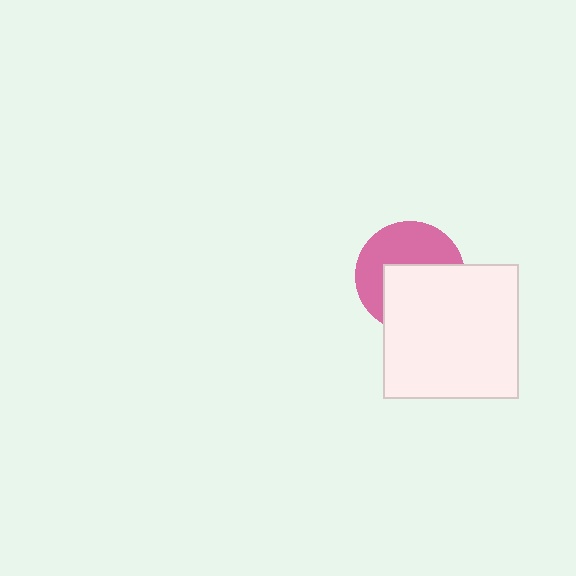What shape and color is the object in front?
The object in front is a white square.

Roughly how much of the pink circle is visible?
About half of it is visible (roughly 50%).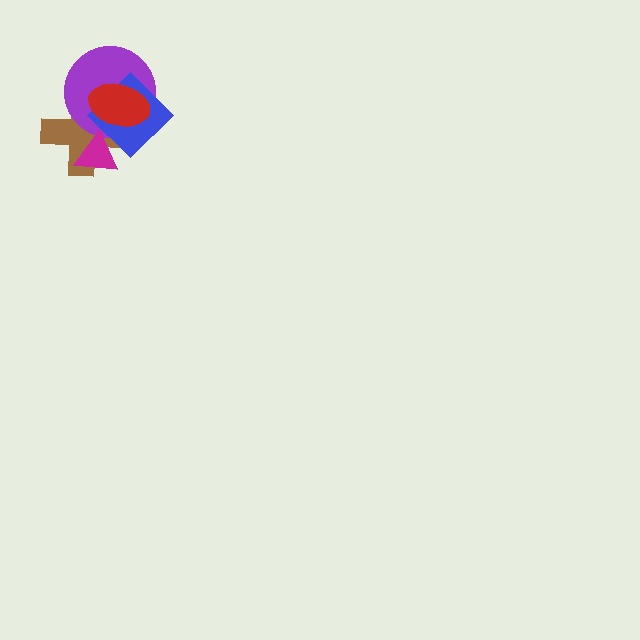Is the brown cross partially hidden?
Yes, it is partially covered by another shape.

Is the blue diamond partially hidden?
Yes, it is partially covered by another shape.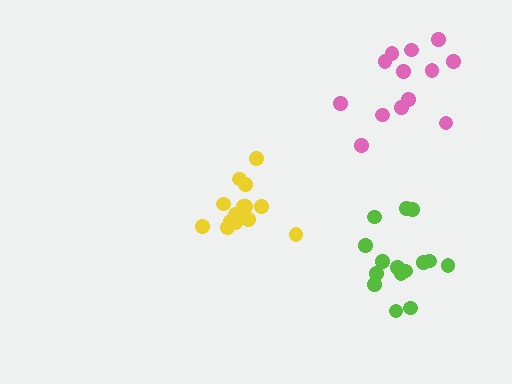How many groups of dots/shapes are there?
There are 3 groups.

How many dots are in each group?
Group 1: 14 dots, Group 2: 13 dots, Group 3: 15 dots (42 total).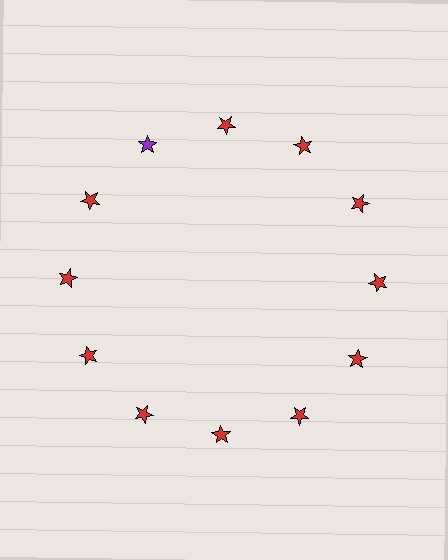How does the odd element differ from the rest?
It has a different color: purple instead of red.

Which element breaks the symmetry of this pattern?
The purple star at roughly the 11 o'clock position breaks the symmetry. All other shapes are red stars.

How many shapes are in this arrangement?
There are 12 shapes arranged in a ring pattern.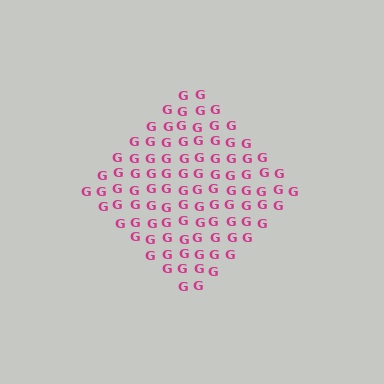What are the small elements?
The small elements are letter G's.